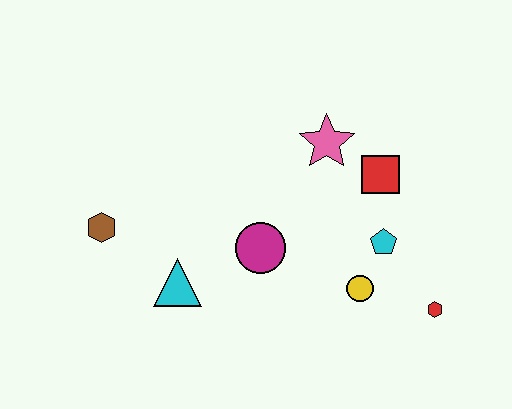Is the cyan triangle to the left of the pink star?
Yes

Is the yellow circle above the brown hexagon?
No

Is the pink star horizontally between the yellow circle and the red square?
No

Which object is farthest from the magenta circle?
The red hexagon is farthest from the magenta circle.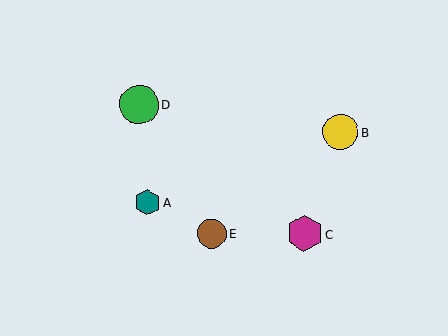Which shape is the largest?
The green circle (labeled D) is the largest.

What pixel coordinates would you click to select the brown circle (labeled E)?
Click at (211, 234) to select the brown circle E.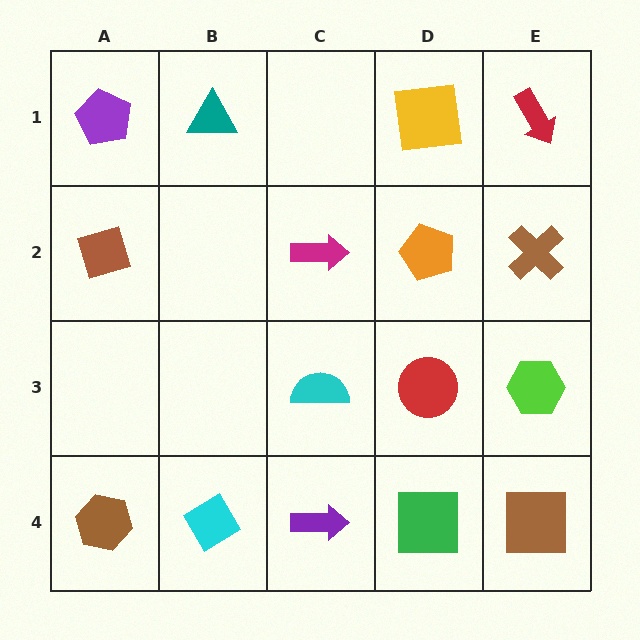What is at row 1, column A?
A purple pentagon.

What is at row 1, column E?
A red arrow.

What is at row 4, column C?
A purple arrow.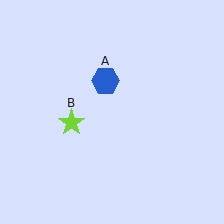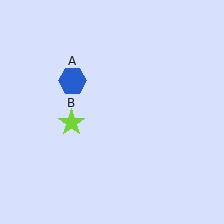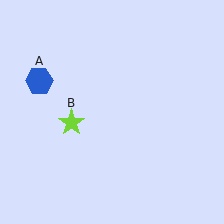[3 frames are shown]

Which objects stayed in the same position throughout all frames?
Lime star (object B) remained stationary.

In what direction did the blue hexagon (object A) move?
The blue hexagon (object A) moved left.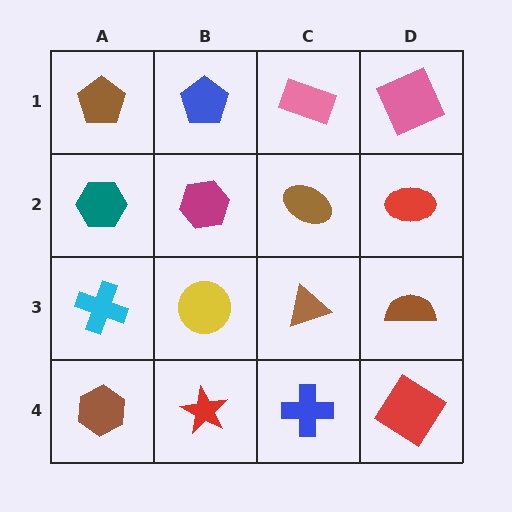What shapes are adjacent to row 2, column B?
A blue pentagon (row 1, column B), a yellow circle (row 3, column B), a teal hexagon (row 2, column A), a brown ellipse (row 2, column C).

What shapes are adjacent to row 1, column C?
A brown ellipse (row 2, column C), a blue pentagon (row 1, column B), a pink square (row 1, column D).